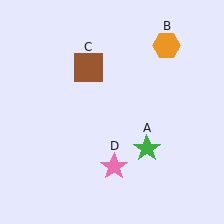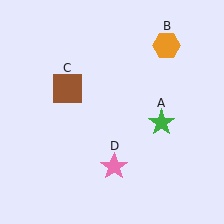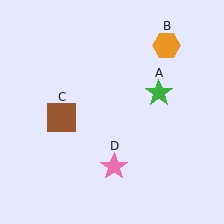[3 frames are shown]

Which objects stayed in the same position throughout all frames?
Orange hexagon (object B) and pink star (object D) remained stationary.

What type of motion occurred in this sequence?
The green star (object A), brown square (object C) rotated counterclockwise around the center of the scene.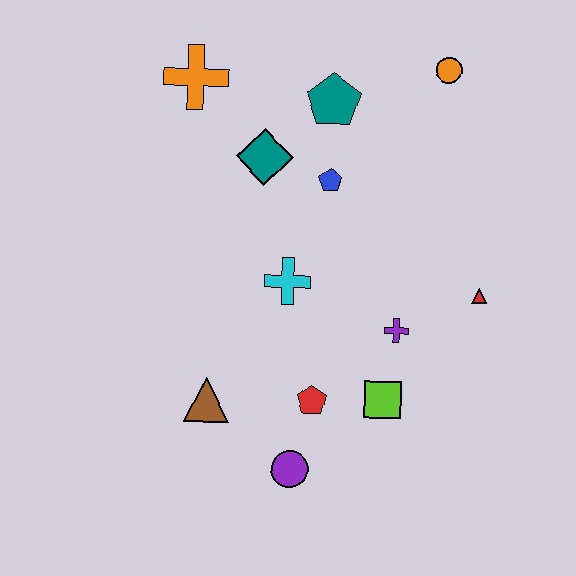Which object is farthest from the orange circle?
The purple circle is farthest from the orange circle.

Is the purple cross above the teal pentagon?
No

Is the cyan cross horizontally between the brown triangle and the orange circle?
Yes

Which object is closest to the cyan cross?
The blue pentagon is closest to the cyan cross.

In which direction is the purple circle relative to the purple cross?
The purple circle is below the purple cross.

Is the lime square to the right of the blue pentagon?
Yes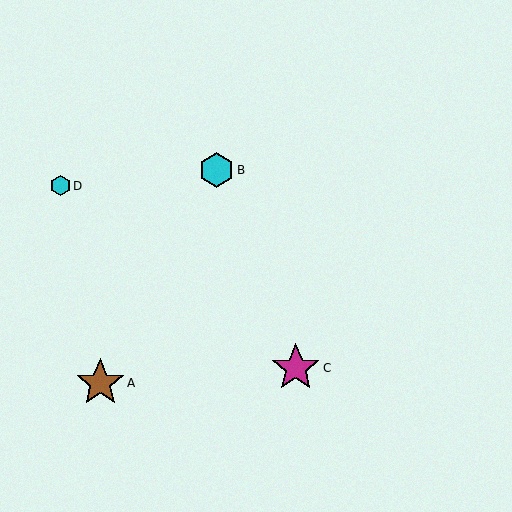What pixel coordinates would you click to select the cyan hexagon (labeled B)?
Click at (217, 170) to select the cyan hexagon B.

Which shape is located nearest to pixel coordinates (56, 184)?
The cyan hexagon (labeled D) at (60, 186) is nearest to that location.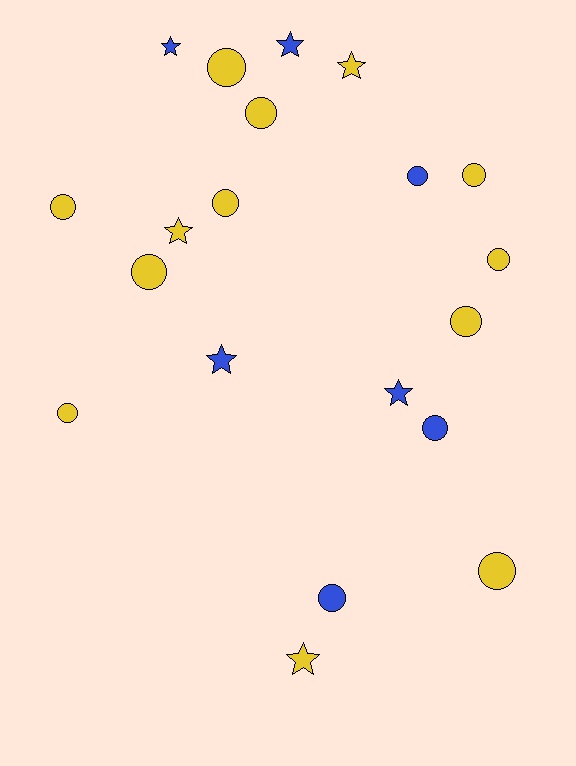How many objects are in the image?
There are 20 objects.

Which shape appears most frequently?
Circle, with 13 objects.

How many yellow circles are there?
There are 10 yellow circles.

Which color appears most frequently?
Yellow, with 13 objects.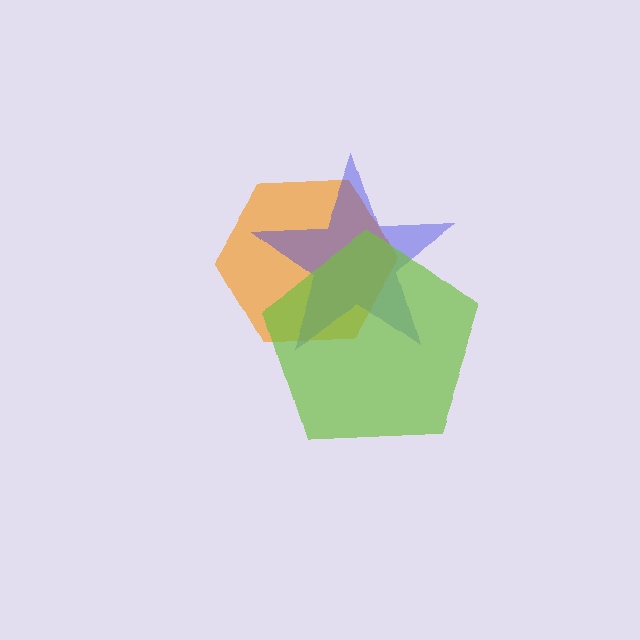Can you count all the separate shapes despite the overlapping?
Yes, there are 3 separate shapes.